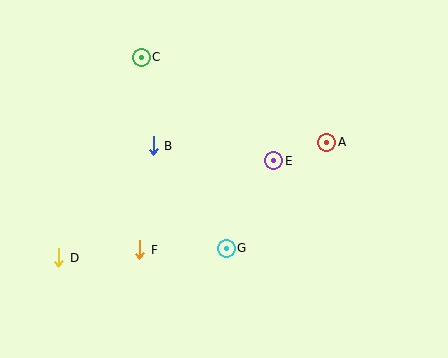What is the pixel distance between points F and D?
The distance between F and D is 81 pixels.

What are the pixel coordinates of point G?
Point G is at (226, 248).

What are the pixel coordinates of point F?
Point F is at (140, 250).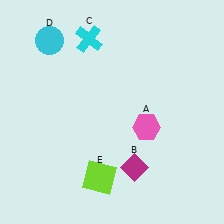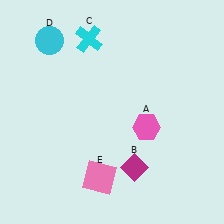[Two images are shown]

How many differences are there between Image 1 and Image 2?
There is 1 difference between the two images.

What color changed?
The square (E) changed from lime in Image 1 to pink in Image 2.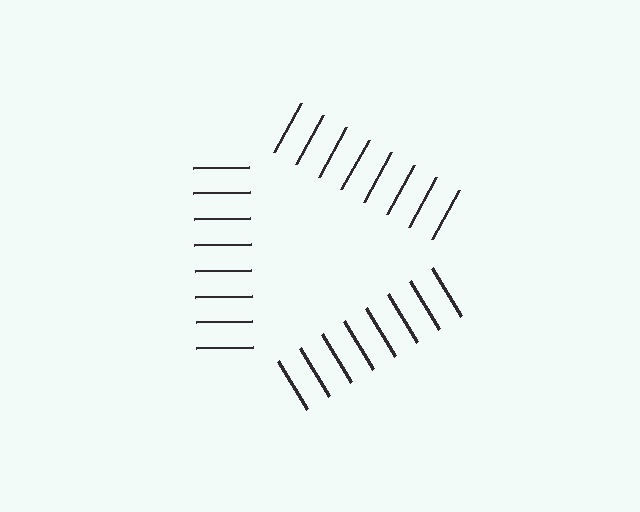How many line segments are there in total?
24 — 8 along each of the 3 edges.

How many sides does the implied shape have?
3 sides — the line-ends trace a triangle.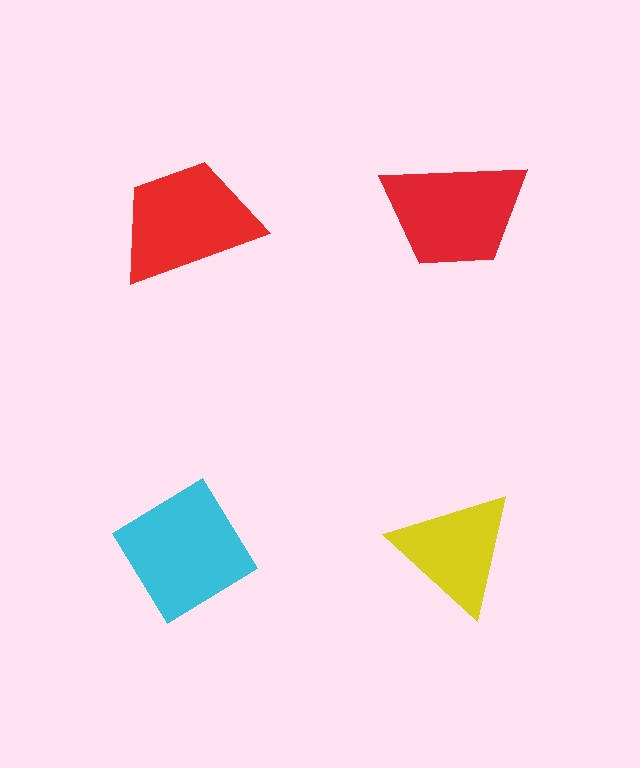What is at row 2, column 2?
A yellow triangle.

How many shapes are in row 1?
2 shapes.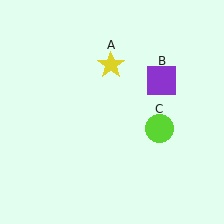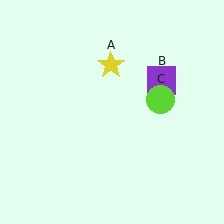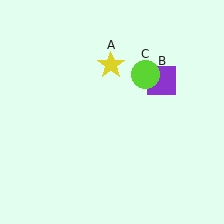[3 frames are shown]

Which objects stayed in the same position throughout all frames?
Yellow star (object A) and purple square (object B) remained stationary.